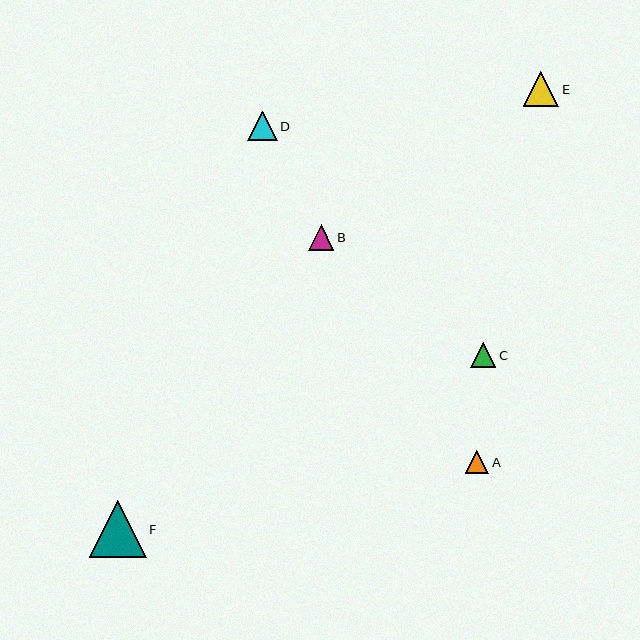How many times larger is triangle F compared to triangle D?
Triangle F is approximately 1.9 times the size of triangle D.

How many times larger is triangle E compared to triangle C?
Triangle E is approximately 1.4 times the size of triangle C.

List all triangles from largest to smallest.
From largest to smallest: F, E, D, B, C, A.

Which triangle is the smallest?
Triangle A is the smallest with a size of approximately 24 pixels.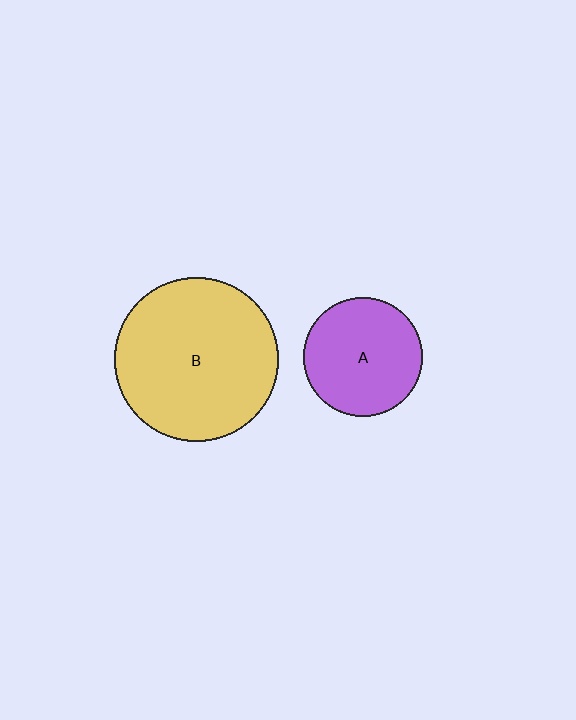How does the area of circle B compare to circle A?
Approximately 1.9 times.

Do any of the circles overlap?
No, none of the circles overlap.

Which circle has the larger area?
Circle B (yellow).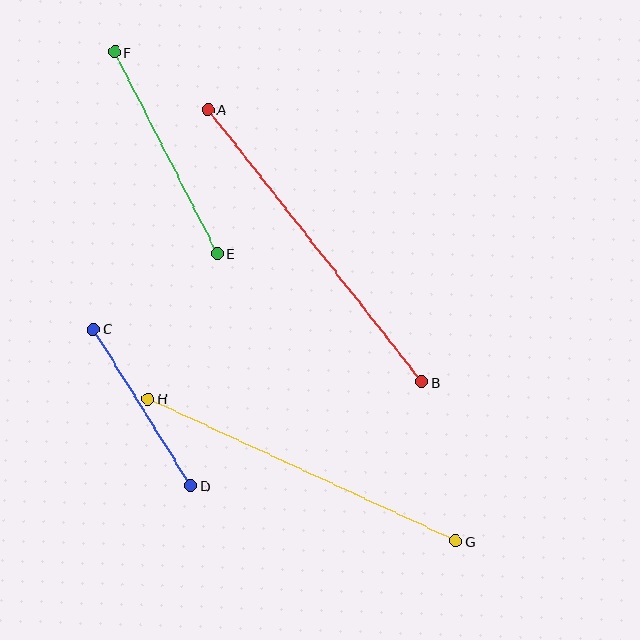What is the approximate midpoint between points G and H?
The midpoint is at approximately (302, 470) pixels.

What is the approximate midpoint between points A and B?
The midpoint is at approximately (315, 246) pixels.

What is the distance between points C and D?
The distance is approximately 184 pixels.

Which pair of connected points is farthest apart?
Points A and B are farthest apart.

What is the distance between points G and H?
The distance is approximately 339 pixels.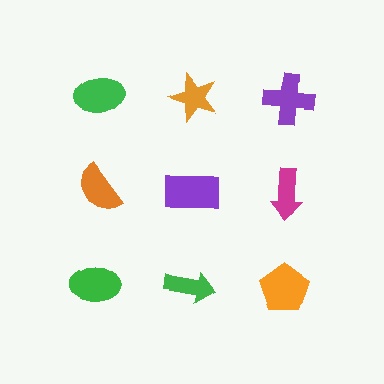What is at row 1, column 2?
An orange star.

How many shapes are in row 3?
3 shapes.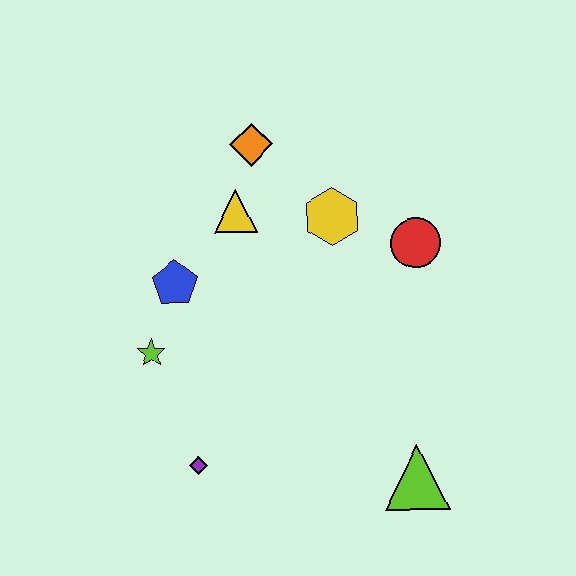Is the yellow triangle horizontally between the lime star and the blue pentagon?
No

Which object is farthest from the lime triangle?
The orange diamond is farthest from the lime triangle.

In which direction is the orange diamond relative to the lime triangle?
The orange diamond is above the lime triangle.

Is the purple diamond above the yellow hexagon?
No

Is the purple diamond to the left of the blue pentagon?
No